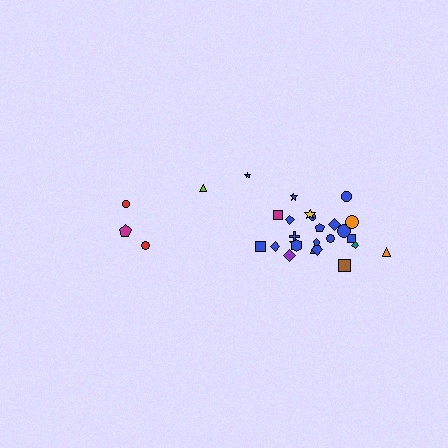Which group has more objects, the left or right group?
The right group.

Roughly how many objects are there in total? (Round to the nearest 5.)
Roughly 30 objects in total.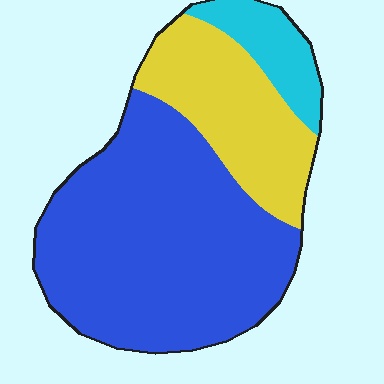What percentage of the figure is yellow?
Yellow covers 26% of the figure.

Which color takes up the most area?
Blue, at roughly 65%.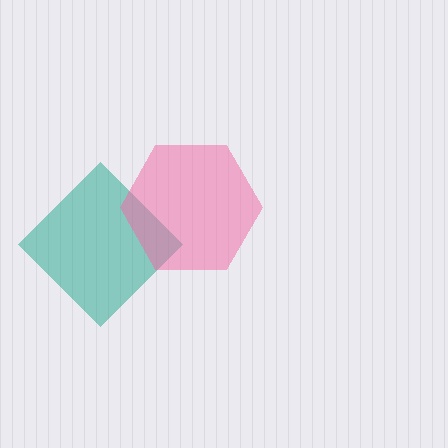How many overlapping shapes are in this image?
There are 2 overlapping shapes in the image.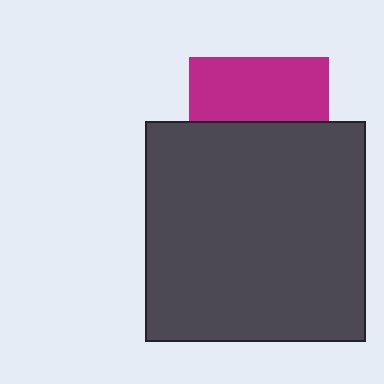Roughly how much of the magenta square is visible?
About half of it is visible (roughly 46%).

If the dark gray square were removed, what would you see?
You would see the complete magenta square.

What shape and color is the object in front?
The object in front is a dark gray square.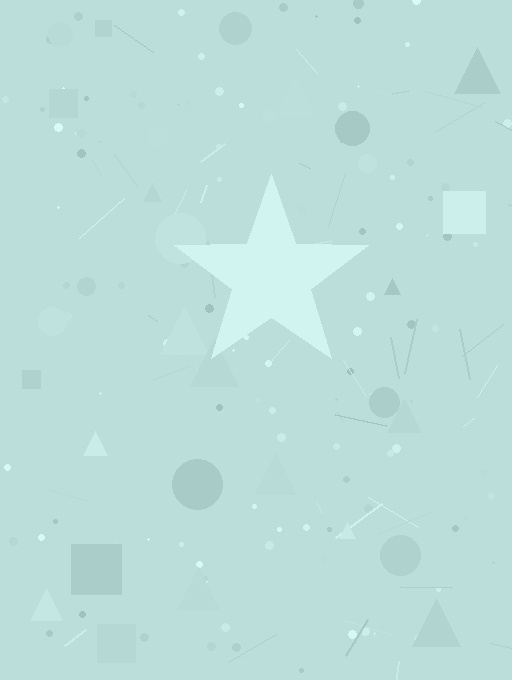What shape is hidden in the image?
A star is hidden in the image.